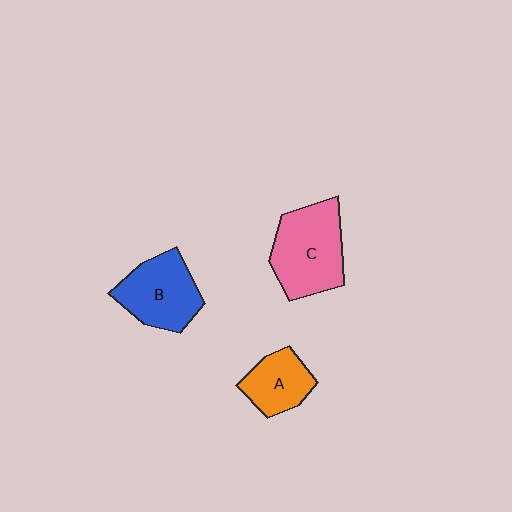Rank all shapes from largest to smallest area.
From largest to smallest: C (pink), B (blue), A (orange).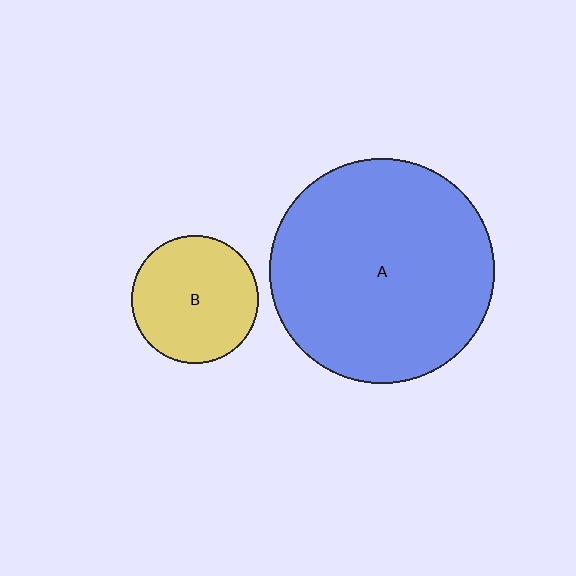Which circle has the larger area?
Circle A (blue).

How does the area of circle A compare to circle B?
Approximately 3.1 times.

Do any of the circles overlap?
No, none of the circles overlap.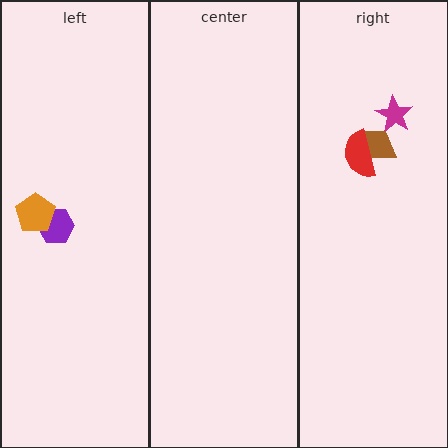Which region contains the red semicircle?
The right region.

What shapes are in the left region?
The purple hexagon, the orange pentagon.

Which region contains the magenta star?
The right region.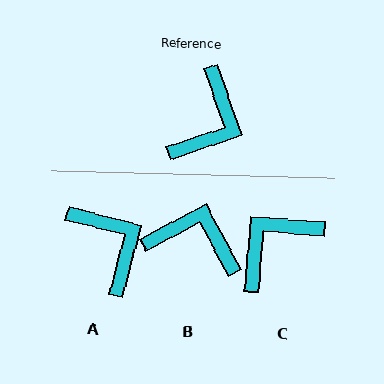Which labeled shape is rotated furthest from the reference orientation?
C, about 156 degrees away.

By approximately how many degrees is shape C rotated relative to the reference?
Approximately 156 degrees counter-clockwise.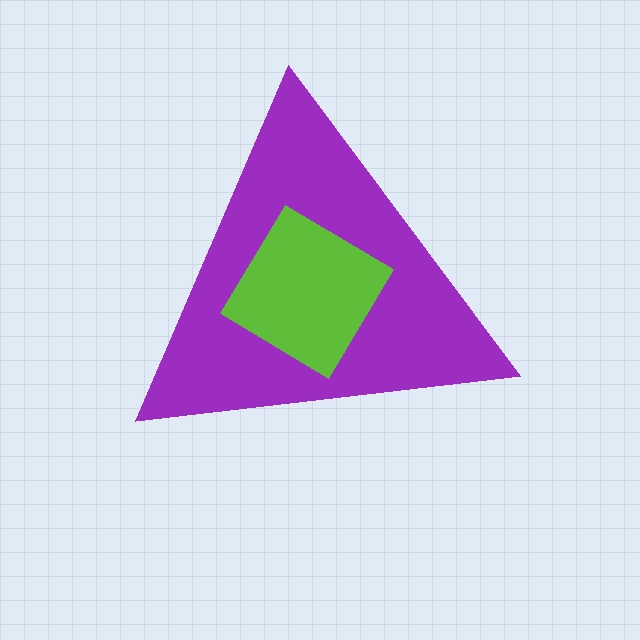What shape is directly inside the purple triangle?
The lime diamond.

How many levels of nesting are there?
2.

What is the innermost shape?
The lime diamond.